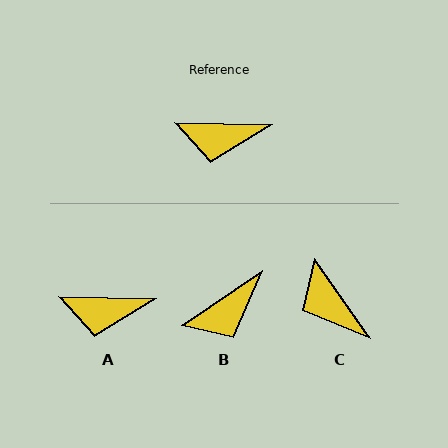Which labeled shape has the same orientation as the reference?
A.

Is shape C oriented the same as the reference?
No, it is off by about 54 degrees.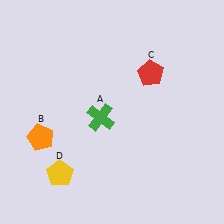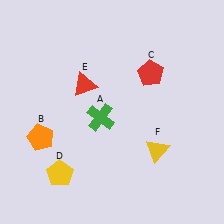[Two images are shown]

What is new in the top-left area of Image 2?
A red triangle (E) was added in the top-left area of Image 2.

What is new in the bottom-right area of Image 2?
A yellow triangle (F) was added in the bottom-right area of Image 2.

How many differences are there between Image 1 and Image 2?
There are 2 differences between the two images.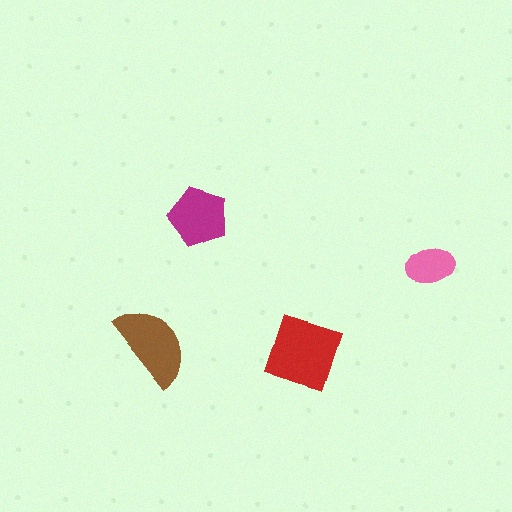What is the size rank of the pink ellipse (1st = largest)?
4th.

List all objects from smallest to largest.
The pink ellipse, the magenta pentagon, the brown semicircle, the red square.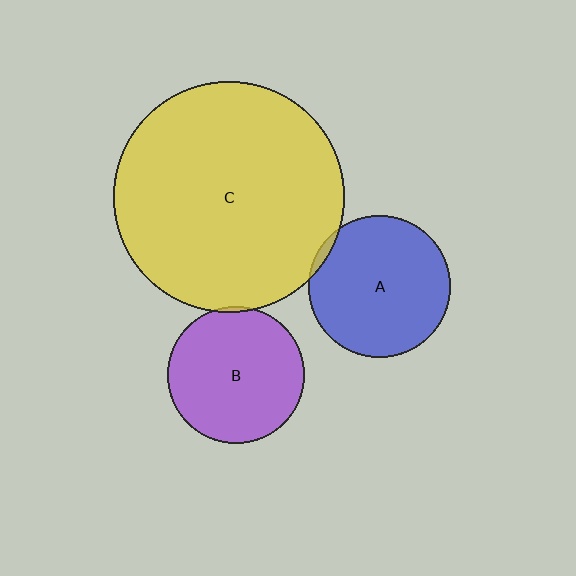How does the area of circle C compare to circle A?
Approximately 2.7 times.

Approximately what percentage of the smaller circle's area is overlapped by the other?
Approximately 5%.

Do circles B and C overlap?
Yes.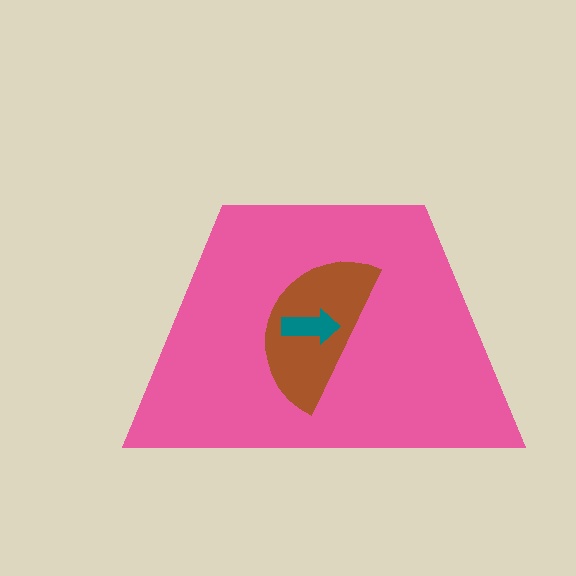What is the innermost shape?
The teal arrow.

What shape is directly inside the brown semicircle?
The teal arrow.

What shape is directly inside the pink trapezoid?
The brown semicircle.